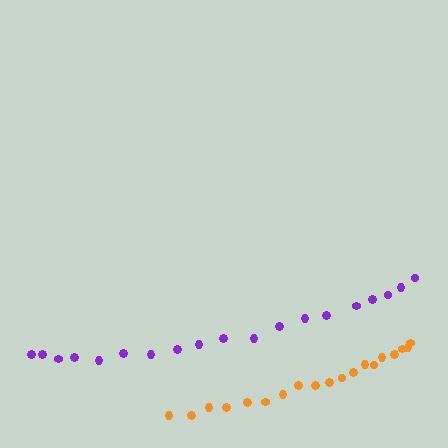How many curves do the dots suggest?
There are 2 distinct paths.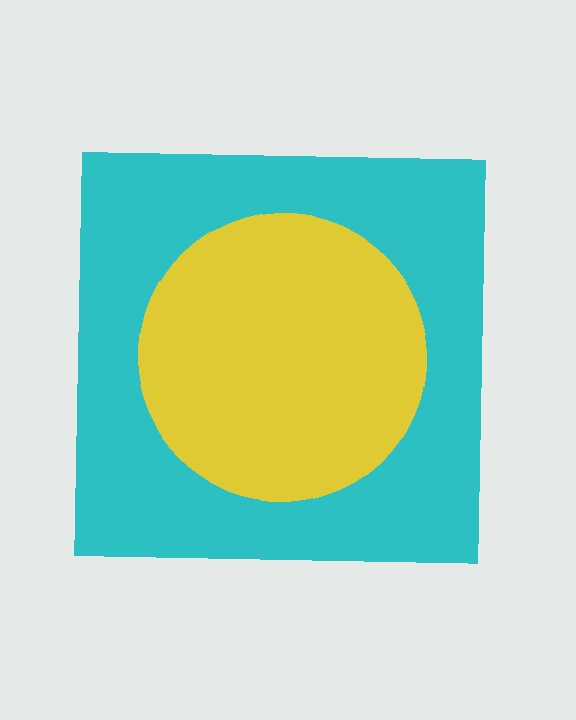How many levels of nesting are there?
2.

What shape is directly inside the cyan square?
The yellow circle.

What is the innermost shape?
The yellow circle.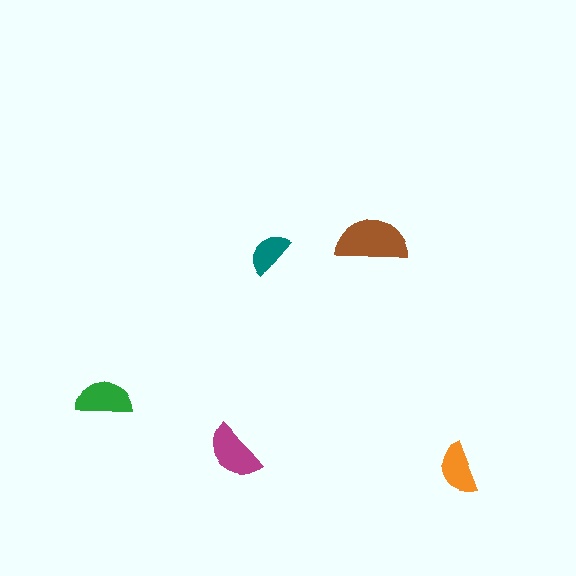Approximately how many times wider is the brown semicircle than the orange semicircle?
About 1.5 times wider.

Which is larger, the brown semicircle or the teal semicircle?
The brown one.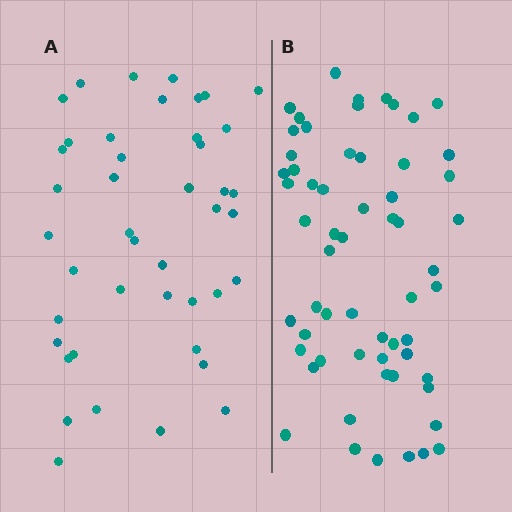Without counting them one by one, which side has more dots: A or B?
Region B (the right region) has more dots.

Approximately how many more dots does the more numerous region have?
Region B has approximately 15 more dots than region A.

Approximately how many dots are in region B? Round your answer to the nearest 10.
About 60 dots.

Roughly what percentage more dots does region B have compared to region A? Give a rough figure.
About 40% more.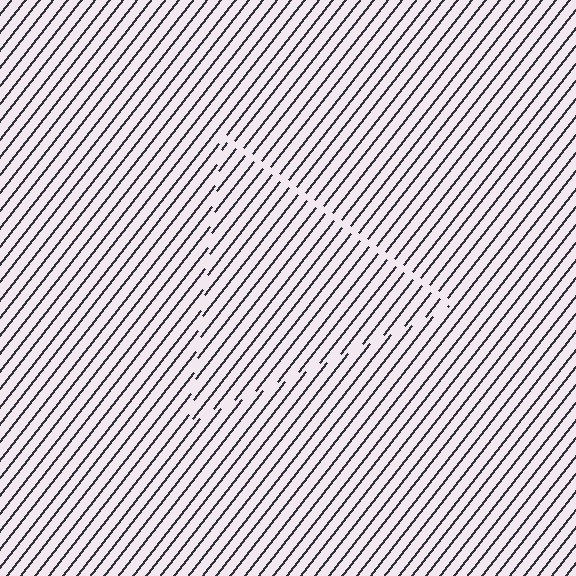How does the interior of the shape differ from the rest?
The interior of the shape contains the same grating, shifted by half a period — the contour is defined by the phase discontinuity where line-ends from the inner and outer gratings abut.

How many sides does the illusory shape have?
3 sides — the line-ends trace a triangle.